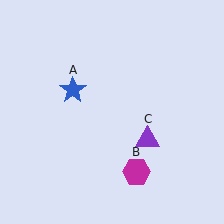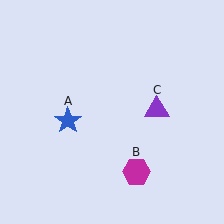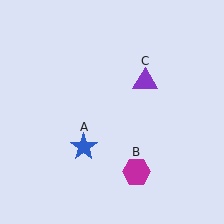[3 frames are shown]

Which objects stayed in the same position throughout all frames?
Magenta hexagon (object B) remained stationary.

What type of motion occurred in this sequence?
The blue star (object A), purple triangle (object C) rotated counterclockwise around the center of the scene.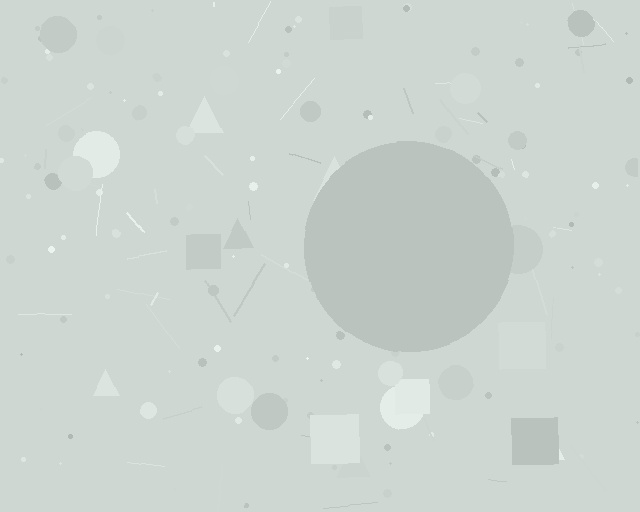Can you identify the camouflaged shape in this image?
The camouflaged shape is a circle.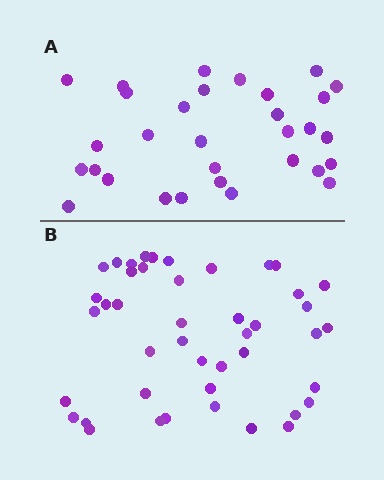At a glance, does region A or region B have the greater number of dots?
Region B (the bottom region) has more dots.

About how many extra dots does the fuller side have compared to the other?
Region B has approximately 15 more dots than region A.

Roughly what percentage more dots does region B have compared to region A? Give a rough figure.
About 40% more.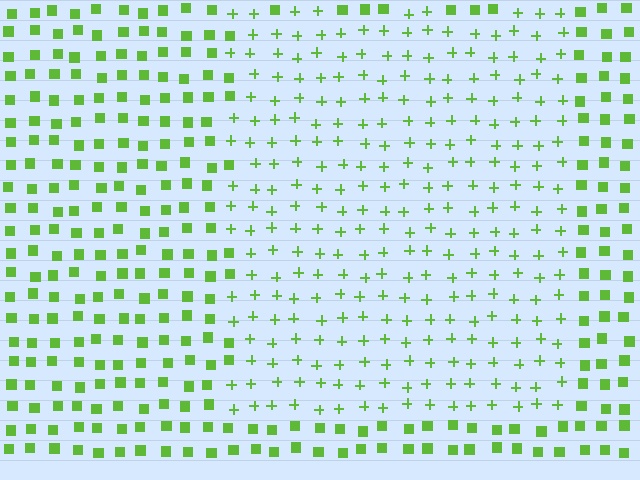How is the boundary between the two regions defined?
The boundary is defined by a change in element shape: plus signs inside vs. squares outside. All elements share the same color and spacing.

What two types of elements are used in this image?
The image uses plus signs inside the rectangle region and squares outside it.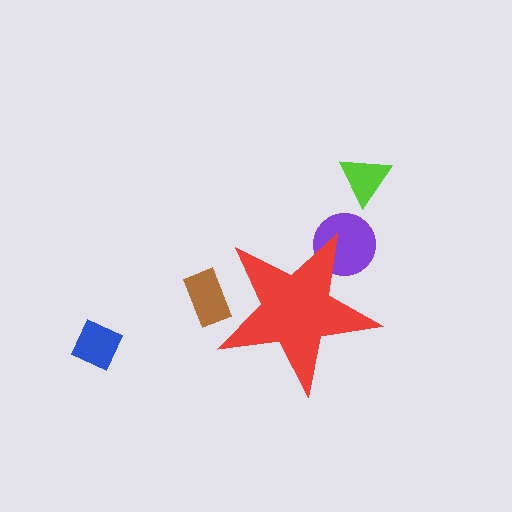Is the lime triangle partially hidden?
No, the lime triangle is fully visible.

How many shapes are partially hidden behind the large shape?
2 shapes are partially hidden.